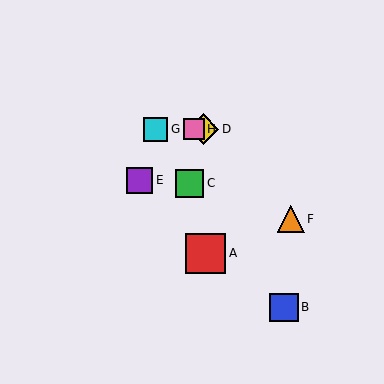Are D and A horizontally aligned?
No, D is at y≈129 and A is at y≈253.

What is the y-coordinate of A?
Object A is at y≈253.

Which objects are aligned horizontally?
Objects D, G, H are aligned horizontally.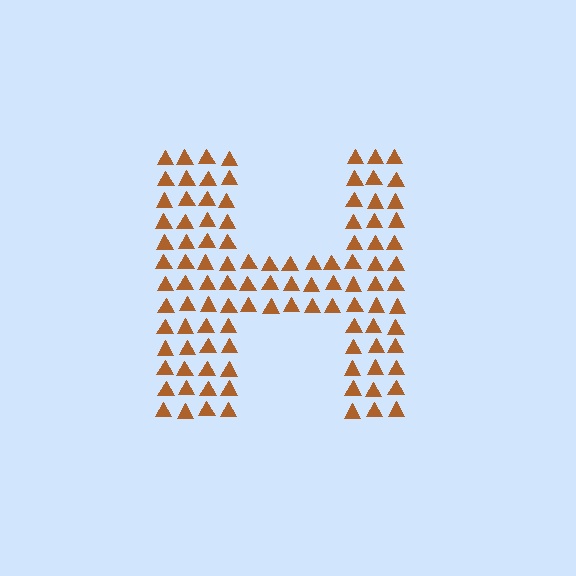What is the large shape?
The large shape is the letter H.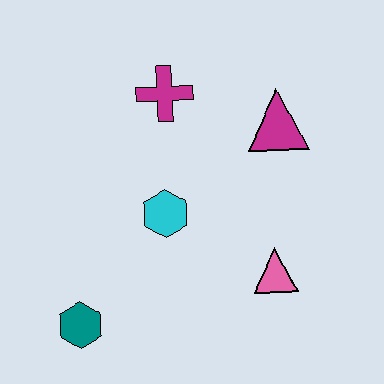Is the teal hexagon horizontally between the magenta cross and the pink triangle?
No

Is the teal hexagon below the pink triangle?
Yes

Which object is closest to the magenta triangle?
The magenta cross is closest to the magenta triangle.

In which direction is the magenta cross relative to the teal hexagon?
The magenta cross is above the teal hexagon.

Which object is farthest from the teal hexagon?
The magenta triangle is farthest from the teal hexagon.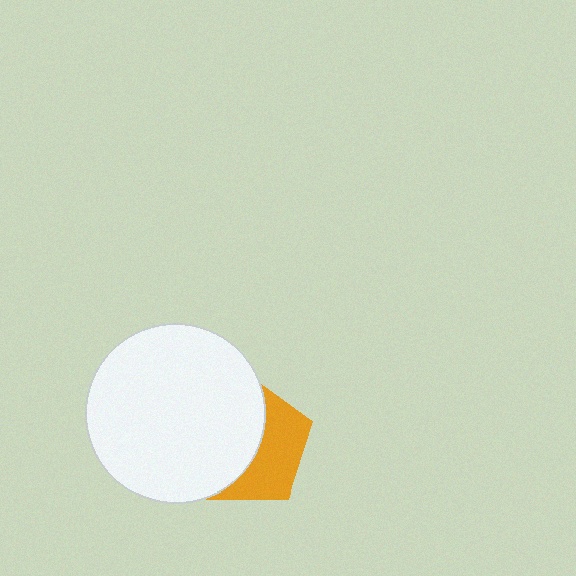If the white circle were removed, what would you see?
You would see the complete orange pentagon.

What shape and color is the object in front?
The object in front is a white circle.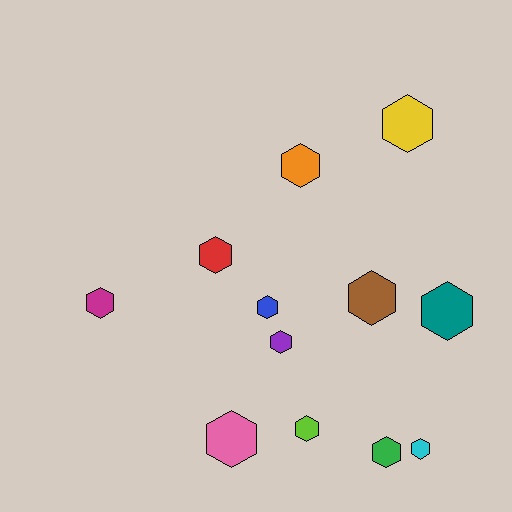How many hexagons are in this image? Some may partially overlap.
There are 12 hexagons.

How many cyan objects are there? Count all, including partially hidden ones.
There is 1 cyan object.